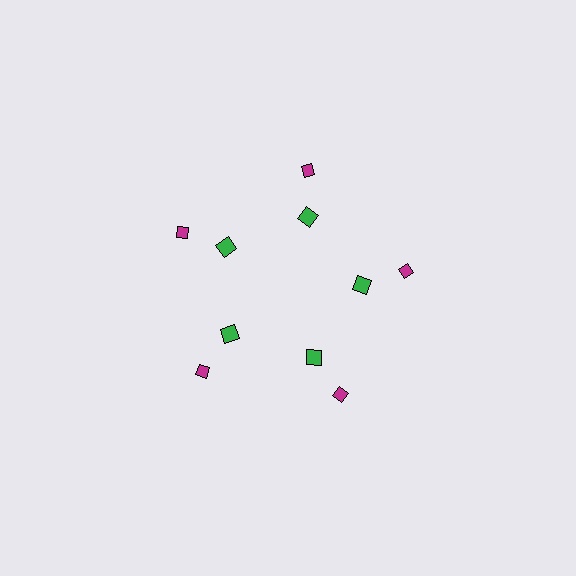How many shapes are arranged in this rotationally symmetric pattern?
There are 10 shapes, arranged in 5 groups of 2.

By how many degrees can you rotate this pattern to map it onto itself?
The pattern maps onto itself every 72 degrees of rotation.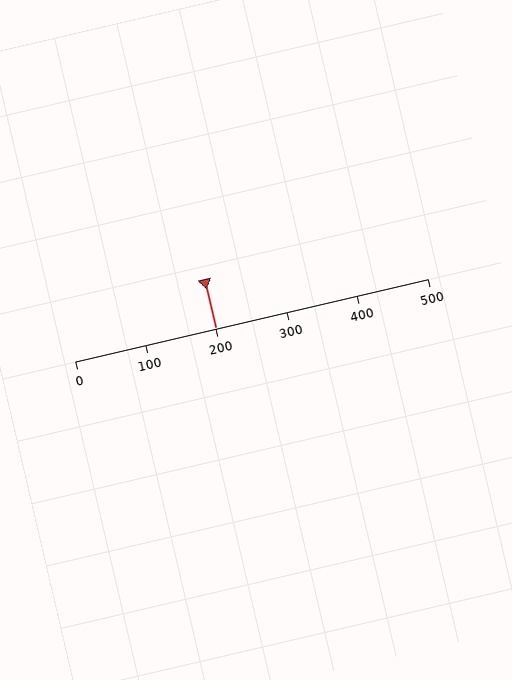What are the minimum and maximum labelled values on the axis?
The axis runs from 0 to 500.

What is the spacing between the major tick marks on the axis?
The major ticks are spaced 100 apart.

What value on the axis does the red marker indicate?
The marker indicates approximately 200.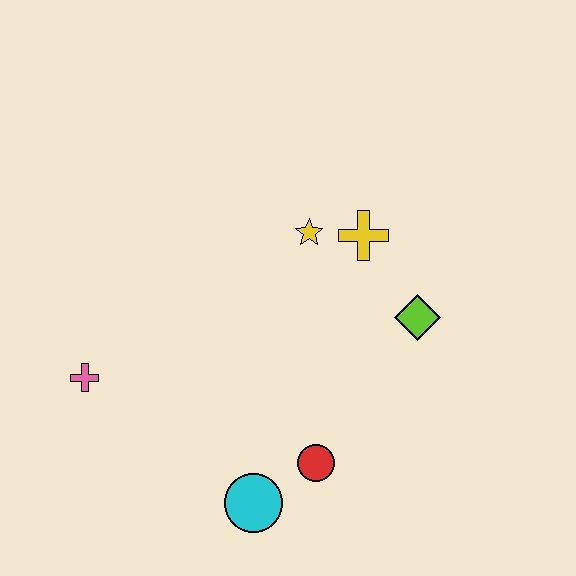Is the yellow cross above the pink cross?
Yes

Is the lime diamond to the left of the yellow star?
No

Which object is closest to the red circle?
The cyan circle is closest to the red circle.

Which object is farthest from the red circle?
The pink cross is farthest from the red circle.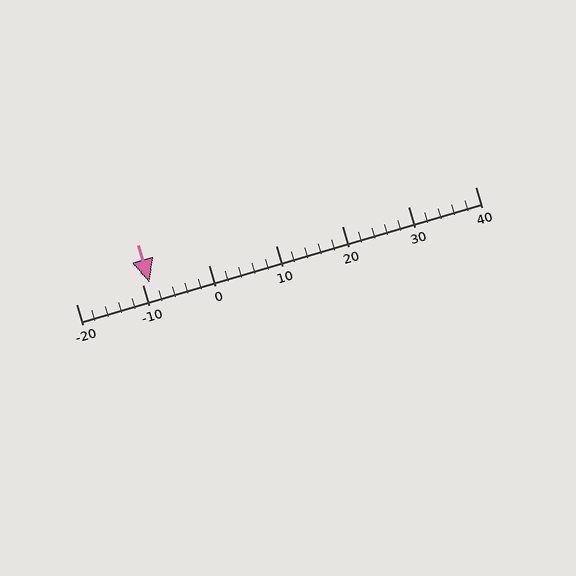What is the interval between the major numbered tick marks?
The major tick marks are spaced 10 units apart.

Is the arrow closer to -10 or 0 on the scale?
The arrow is closer to -10.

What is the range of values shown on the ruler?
The ruler shows values from -20 to 40.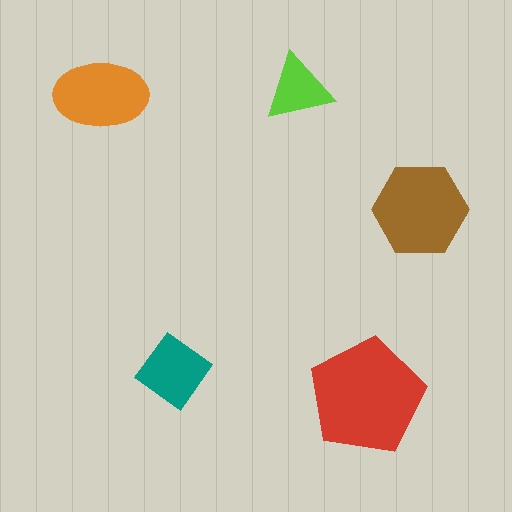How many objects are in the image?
There are 5 objects in the image.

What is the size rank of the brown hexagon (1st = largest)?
2nd.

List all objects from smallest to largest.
The lime triangle, the teal diamond, the orange ellipse, the brown hexagon, the red pentagon.